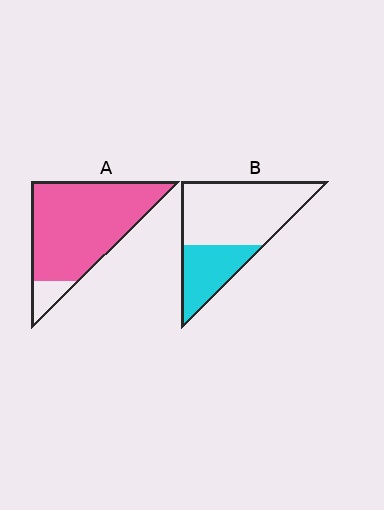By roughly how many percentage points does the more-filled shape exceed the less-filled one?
By roughly 55 percentage points (A over B).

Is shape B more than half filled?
No.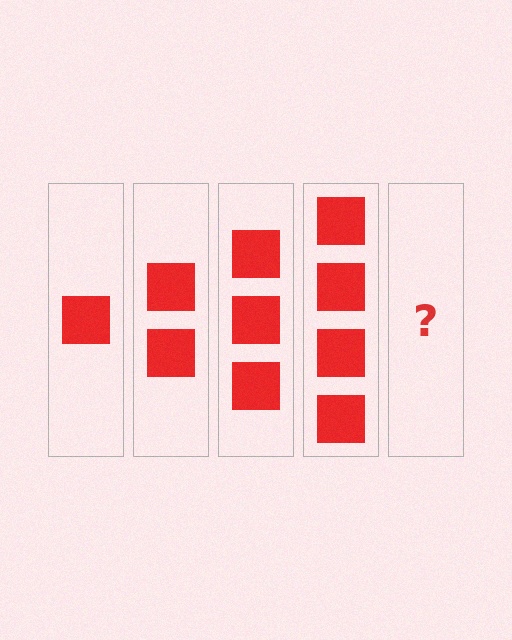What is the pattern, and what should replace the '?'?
The pattern is that each step adds one more square. The '?' should be 5 squares.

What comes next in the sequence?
The next element should be 5 squares.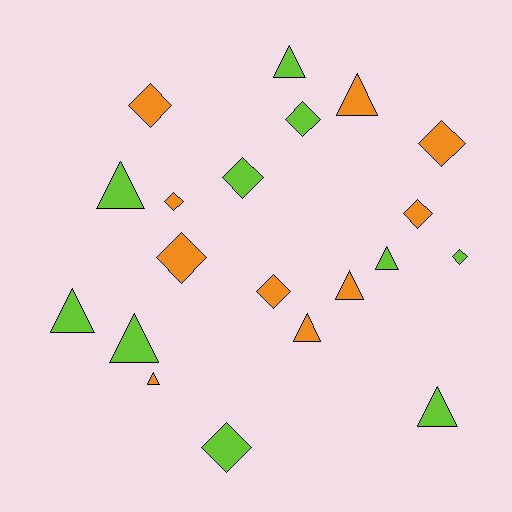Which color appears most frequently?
Orange, with 10 objects.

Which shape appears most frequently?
Diamond, with 10 objects.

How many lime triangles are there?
There are 6 lime triangles.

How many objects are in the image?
There are 20 objects.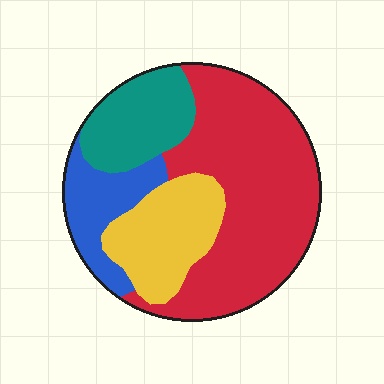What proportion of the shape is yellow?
Yellow takes up about one fifth (1/5) of the shape.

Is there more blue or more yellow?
Yellow.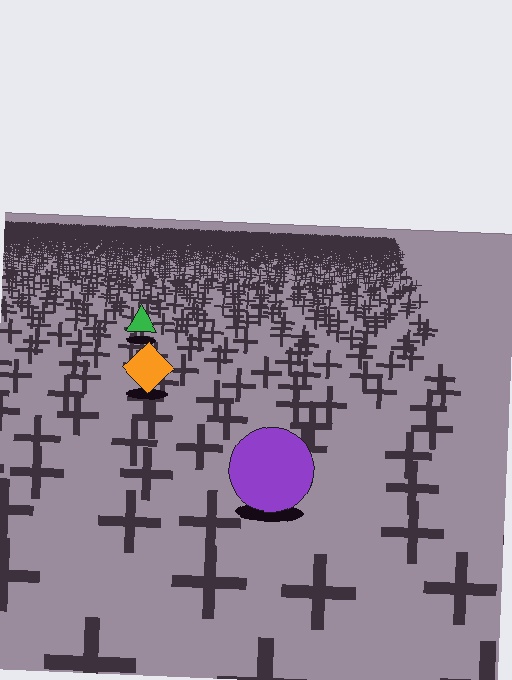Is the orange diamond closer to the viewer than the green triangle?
Yes. The orange diamond is closer — you can tell from the texture gradient: the ground texture is coarser near it.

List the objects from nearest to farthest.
From nearest to farthest: the purple circle, the orange diamond, the green triangle.